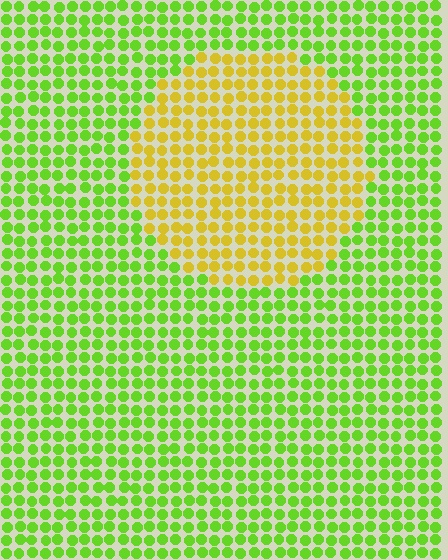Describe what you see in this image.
The image is filled with small lime elements in a uniform arrangement. A circle-shaped region is visible where the elements are tinted to a slightly different hue, forming a subtle color boundary.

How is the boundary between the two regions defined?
The boundary is defined purely by a slight shift in hue (about 47 degrees). Spacing, size, and orientation are identical on both sides.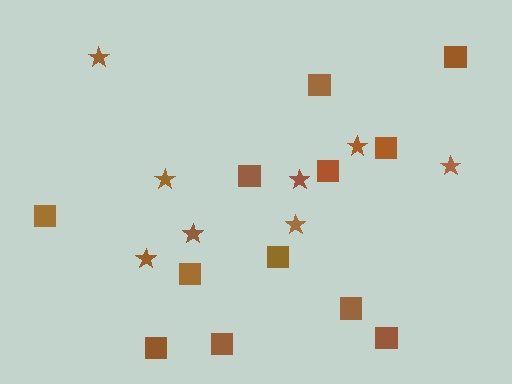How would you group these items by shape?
There are 2 groups: one group of stars (8) and one group of squares (12).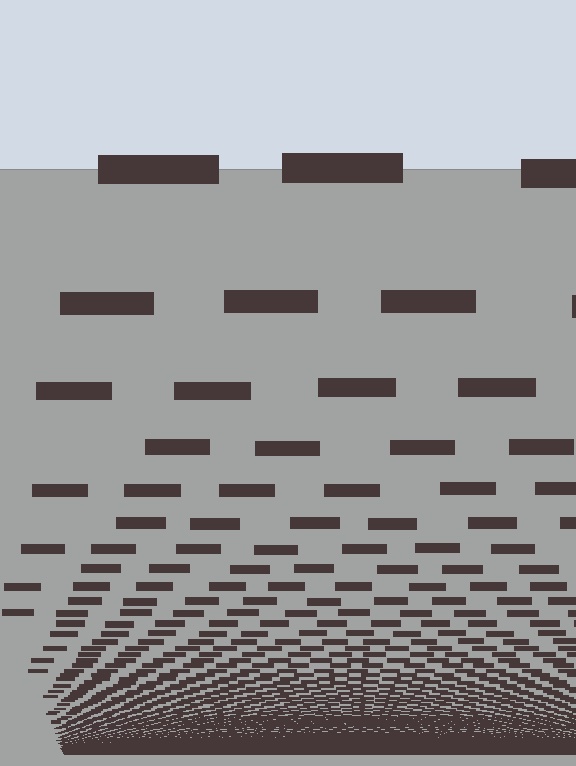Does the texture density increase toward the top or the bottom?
Density increases toward the bottom.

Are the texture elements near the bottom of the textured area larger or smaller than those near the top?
Smaller. The gradient is inverted — elements near the bottom are smaller and denser.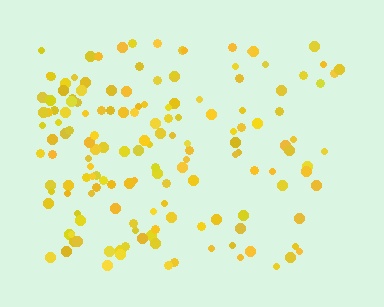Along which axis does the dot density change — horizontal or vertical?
Horizontal.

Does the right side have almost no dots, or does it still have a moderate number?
Still a moderate number, just noticeably fewer than the left.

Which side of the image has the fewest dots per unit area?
The right.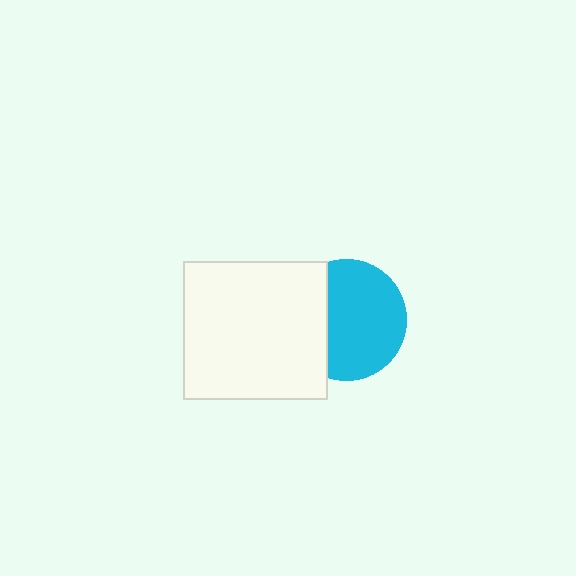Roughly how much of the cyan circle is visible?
Most of it is visible (roughly 70%).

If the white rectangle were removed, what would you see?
You would see the complete cyan circle.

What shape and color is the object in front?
The object in front is a white rectangle.